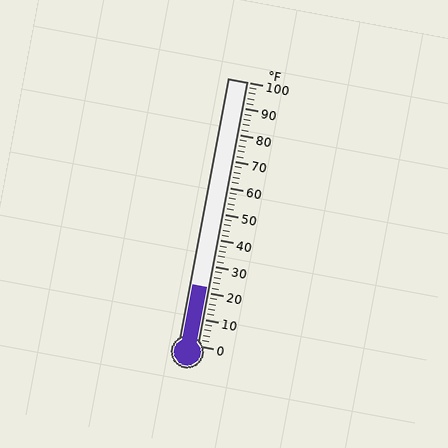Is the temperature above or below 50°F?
The temperature is below 50°F.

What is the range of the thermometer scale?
The thermometer scale ranges from 0°F to 100°F.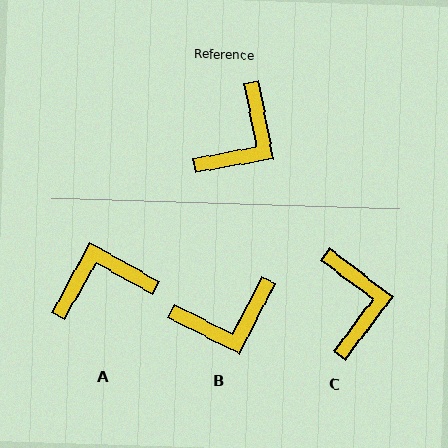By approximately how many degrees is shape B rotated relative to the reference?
Approximately 37 degrees clockwise.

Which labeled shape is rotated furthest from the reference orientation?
A, about 141 degrees away.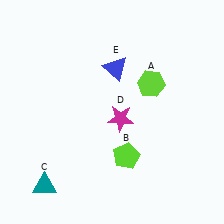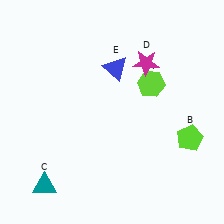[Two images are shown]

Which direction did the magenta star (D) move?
The magenta star (D) moved up.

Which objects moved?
The objects that moved are: the lime pentagon (B), the magenta star (D).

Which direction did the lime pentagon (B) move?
The lime pentagon (B) moved right.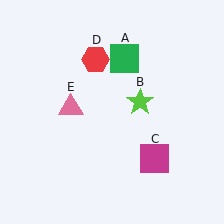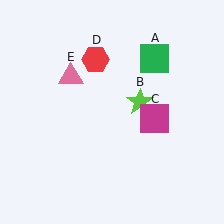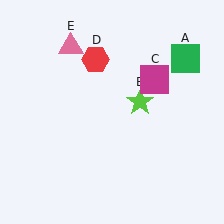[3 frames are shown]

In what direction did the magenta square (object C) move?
The magenta square (object C) moved up.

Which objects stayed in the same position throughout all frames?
Lime star (object B) and red hexagon (object D) remained stationary.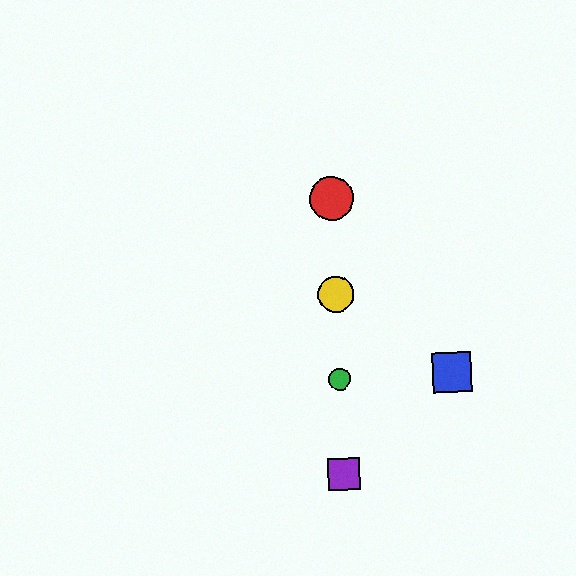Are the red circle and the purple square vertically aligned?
Yes, both are at x≈331.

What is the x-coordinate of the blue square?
The blue square is at x≈452.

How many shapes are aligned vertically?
4 shapes (the red circle, the green circle, the yellow circle, the purple square) are aligned vertically.